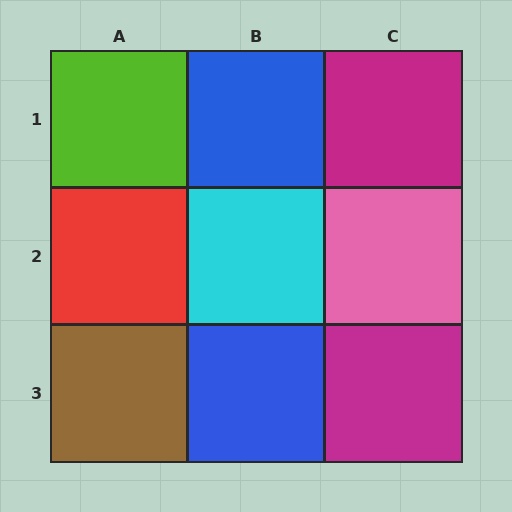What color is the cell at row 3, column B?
Blue.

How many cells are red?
1 cell is red.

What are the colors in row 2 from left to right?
Red, cyan, pink.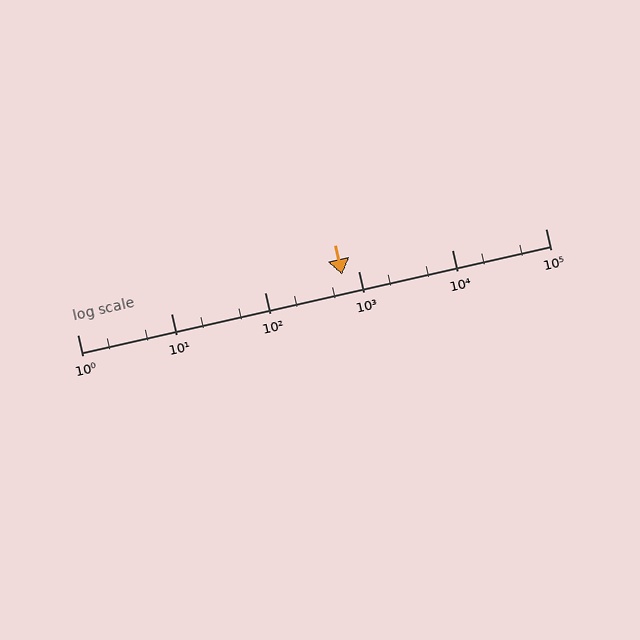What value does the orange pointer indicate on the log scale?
The pointer indicates approximately 680.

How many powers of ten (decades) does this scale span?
The scale spans 5 decades, from 1 to 100000.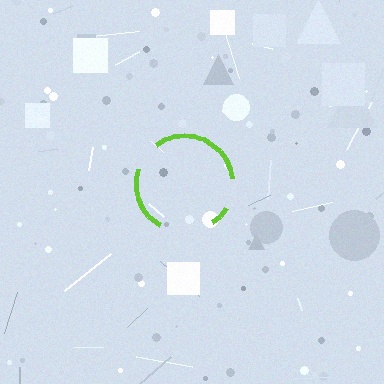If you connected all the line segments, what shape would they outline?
They would outline a circle.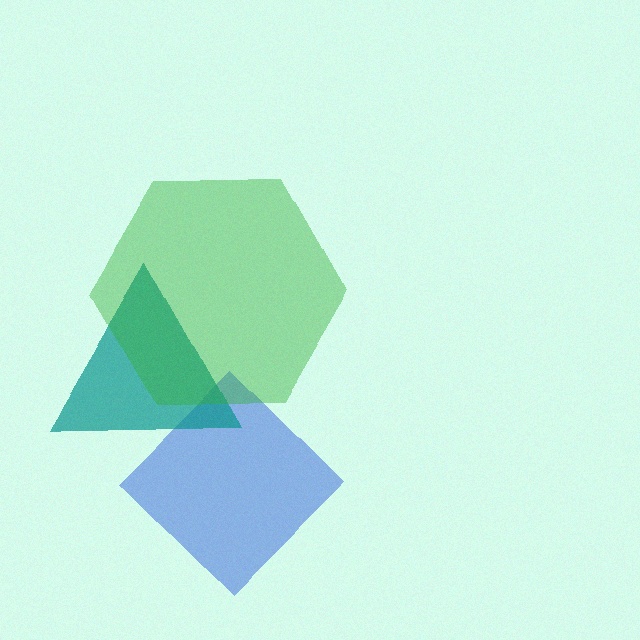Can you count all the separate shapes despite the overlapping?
Yes, there are 3 separate shapes.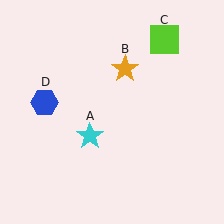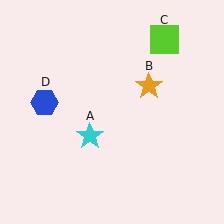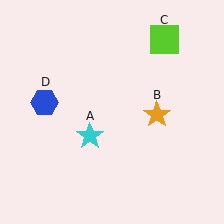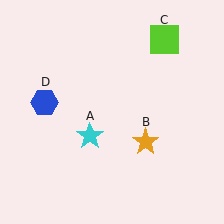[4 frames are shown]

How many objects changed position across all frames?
1 object changed position: orange star (object B).